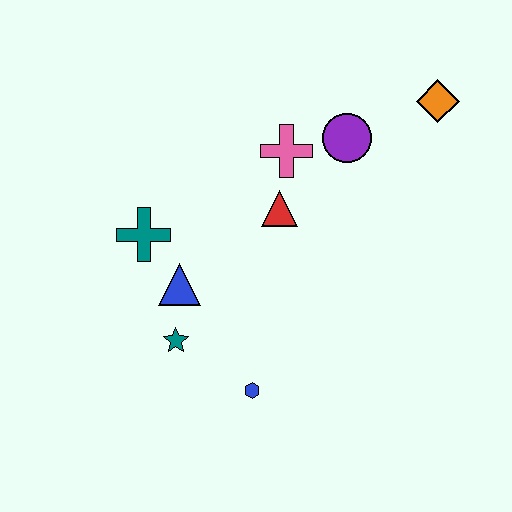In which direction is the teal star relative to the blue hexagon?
The teal star is to the left of the blue hexagon.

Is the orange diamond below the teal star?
No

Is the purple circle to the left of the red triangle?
No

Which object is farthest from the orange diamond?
The teal star is farthest from the orange diamond.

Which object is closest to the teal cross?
The blue triangle is closest to the teal cross.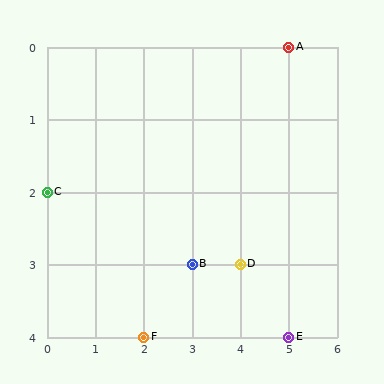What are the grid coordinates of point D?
Point D is at grid coordinates (4, 3).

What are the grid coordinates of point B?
Point B is at grid coordinates (3, 3).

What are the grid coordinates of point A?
Point A is at grid coordinates (5, 0).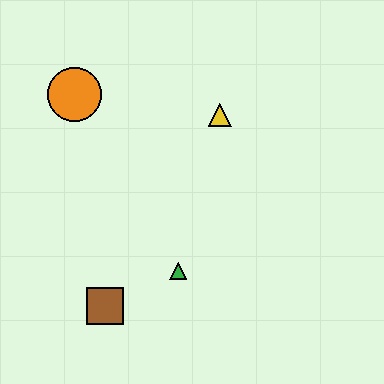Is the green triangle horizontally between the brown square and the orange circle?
No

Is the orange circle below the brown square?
No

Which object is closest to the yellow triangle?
The orange circle is closest to the yellow triangle.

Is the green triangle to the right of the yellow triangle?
No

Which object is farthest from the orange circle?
The brown square is farthest from the orange circle.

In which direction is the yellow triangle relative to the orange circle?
The yellow triangle is to the right of the orange circle.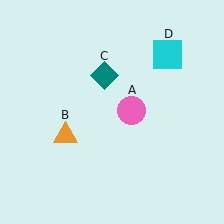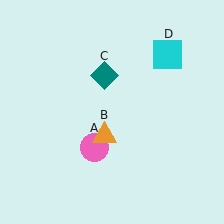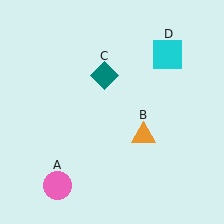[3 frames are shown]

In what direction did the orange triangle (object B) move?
The orange triangle (object B) moved right.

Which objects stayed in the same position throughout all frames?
Teal diamond (object C) and cyan square (object D) remained stationary.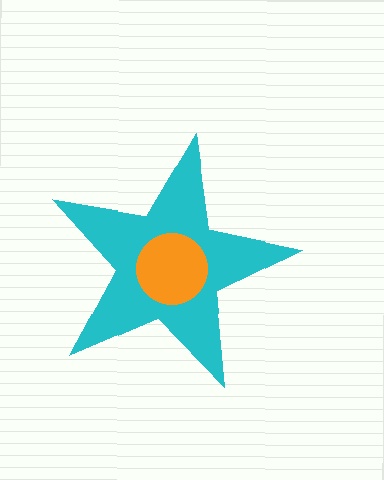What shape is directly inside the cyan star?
The orange circle.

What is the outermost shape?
The cyan star.